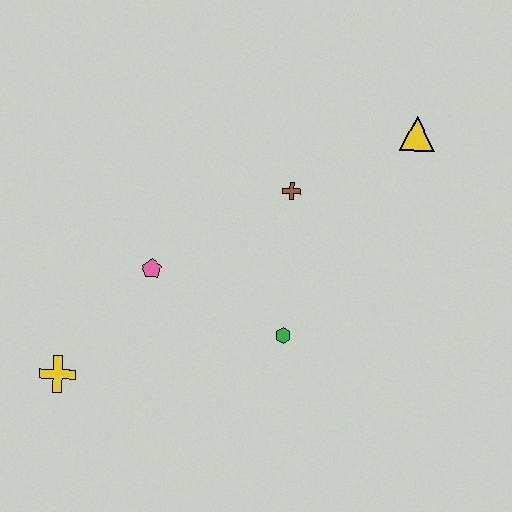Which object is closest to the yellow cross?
The pink pentagon is closest to the yellow cross.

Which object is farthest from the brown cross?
The yellow cross is farthest from the brown cross.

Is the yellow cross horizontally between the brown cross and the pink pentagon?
No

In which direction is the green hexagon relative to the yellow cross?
The green hexagon is to the right of the yellow cross.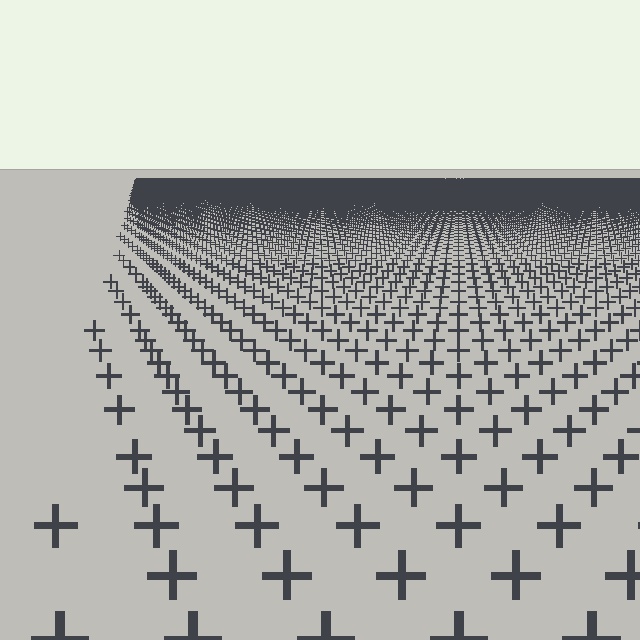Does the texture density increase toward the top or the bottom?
Density increases toward the top.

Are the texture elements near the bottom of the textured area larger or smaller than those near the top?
Larger. Near the bottom, elements are closer to the viewer and appear at a bigger on-screen size.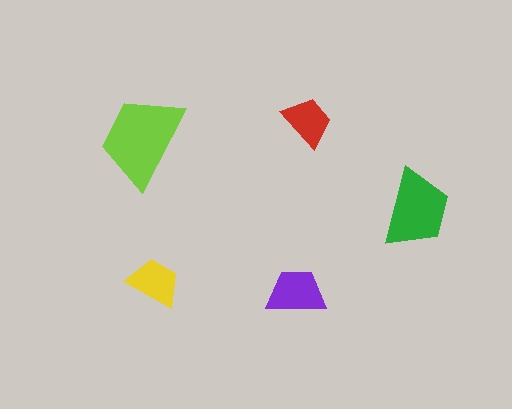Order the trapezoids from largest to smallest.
the lime one, the green one, the purple one, the yellow one, the red one.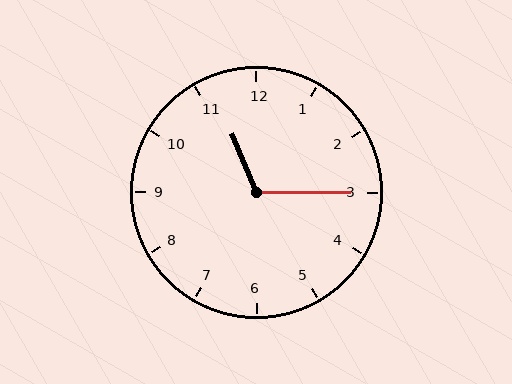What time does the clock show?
11:15.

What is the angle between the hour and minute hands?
Approximately 112 degrees.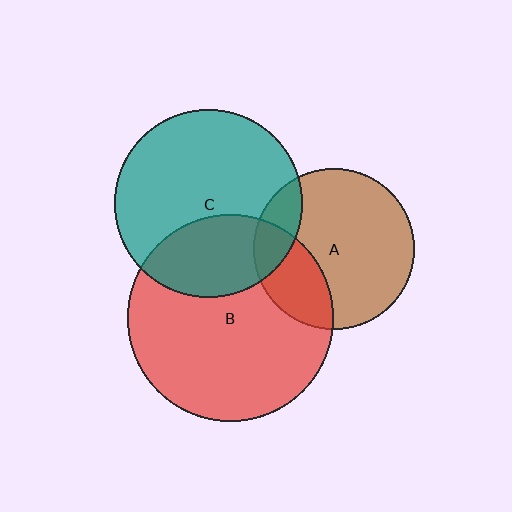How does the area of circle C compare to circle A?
Approximately 1.4 times.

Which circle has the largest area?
Circle B (red).